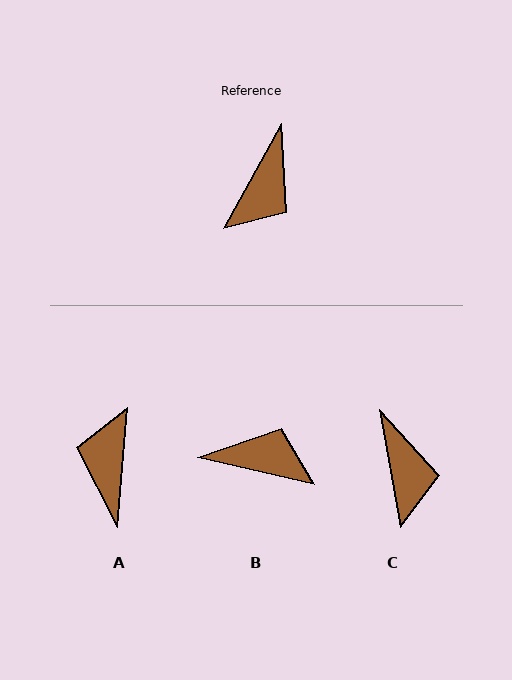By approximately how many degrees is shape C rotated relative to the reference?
Approximately 39 degrees counter-clockwise.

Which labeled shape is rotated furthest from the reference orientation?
A, about 156 degrees away.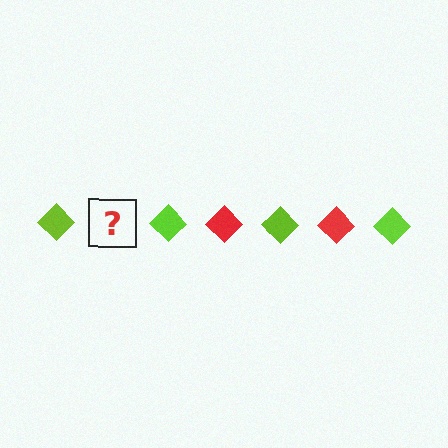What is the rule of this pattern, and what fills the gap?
The rule is that the pattern cycles through lime, red diamonds. The gap should be filled with a red diamond.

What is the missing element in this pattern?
The missing element is a red diamond.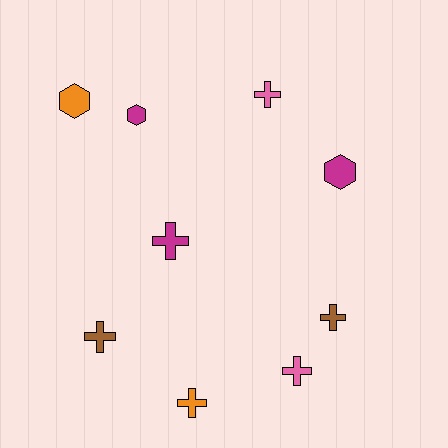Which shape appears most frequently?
Cross, with 6 objects.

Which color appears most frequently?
Magenta, with 3 objects.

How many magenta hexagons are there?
There are 2 magenta hexagons.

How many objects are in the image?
There are 9 objects.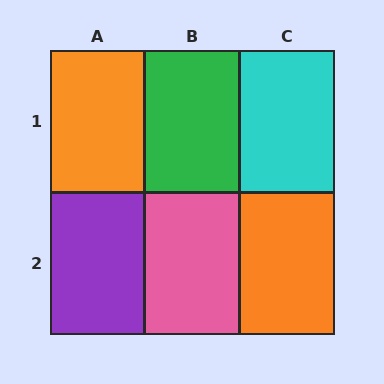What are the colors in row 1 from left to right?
Orange, green, cyan.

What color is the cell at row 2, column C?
Orange.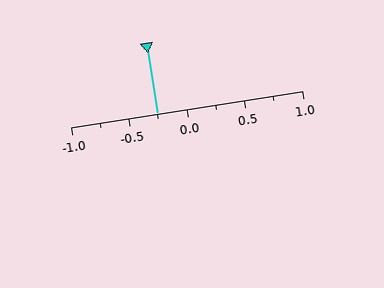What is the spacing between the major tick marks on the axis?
The major ticks are spaced 0.5 apart.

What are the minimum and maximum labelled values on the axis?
The axis runs from -1.0 to 1.0.